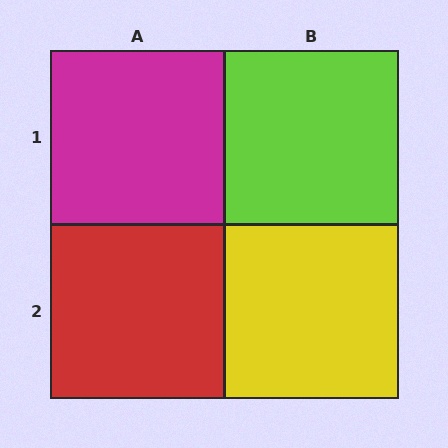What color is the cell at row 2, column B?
Yellow.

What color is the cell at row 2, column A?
Red.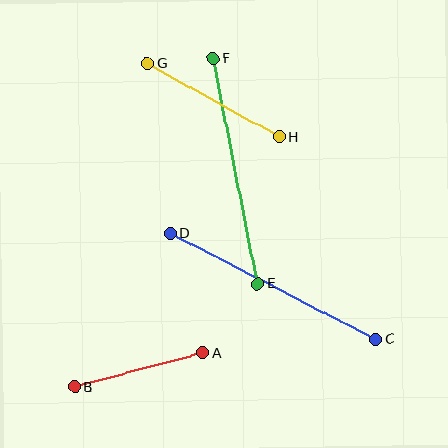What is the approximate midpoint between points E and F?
The midpoint is at approximately (235, 171) pixels.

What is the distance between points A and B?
The distance is approximately 133 pixels.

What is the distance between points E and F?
The distance is approximately 230 pixels.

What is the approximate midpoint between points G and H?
The midpoint is at approximately (213, 100) pixels.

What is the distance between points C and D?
The distance is approximately 231 pixels.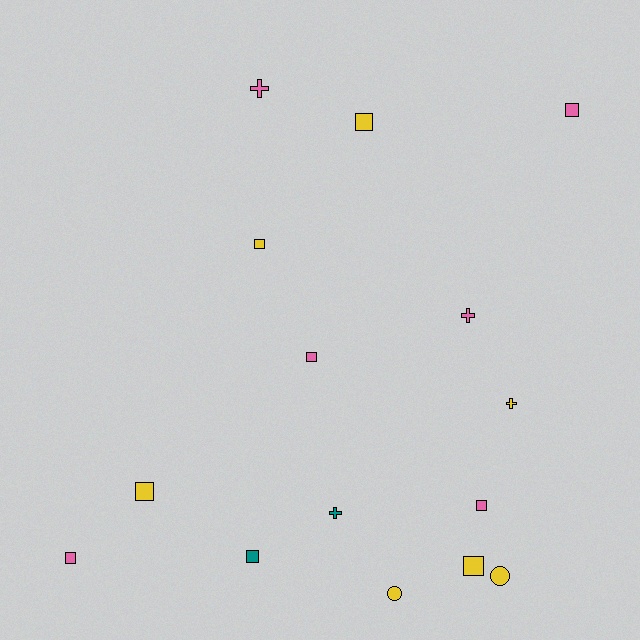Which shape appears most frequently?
Square, with 9 objects.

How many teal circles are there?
There are no teal circles.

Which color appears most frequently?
Yellow, with 7 objects.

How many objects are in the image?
There are 15 objects.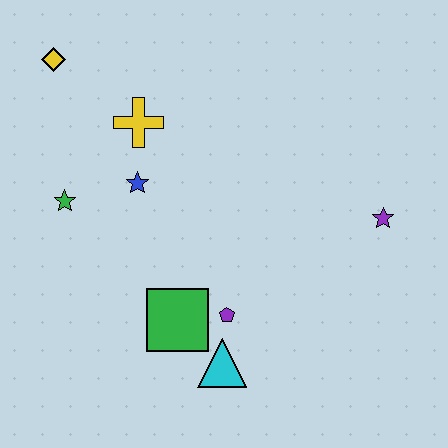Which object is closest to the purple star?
The purple pentagon is closest to the purple star.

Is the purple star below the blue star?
Yes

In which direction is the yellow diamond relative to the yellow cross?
The yellow diamond is to the left of the yellow cross.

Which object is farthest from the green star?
The purple star is farthest from the green star.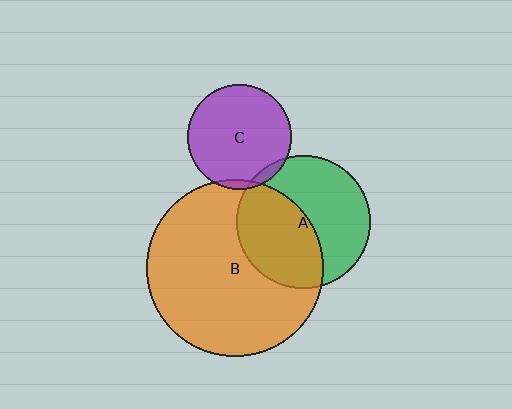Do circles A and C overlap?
Yes.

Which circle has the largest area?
Circle B (orange).